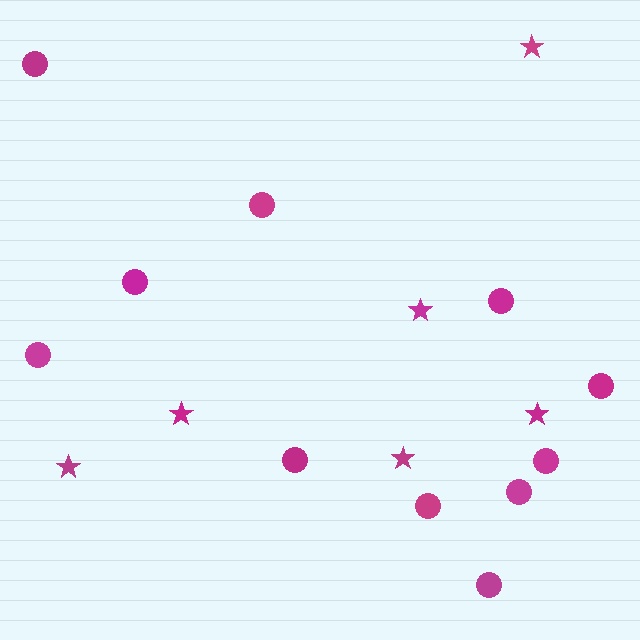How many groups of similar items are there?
There are 2 groups: one group of circles (11) and one group of stars (6).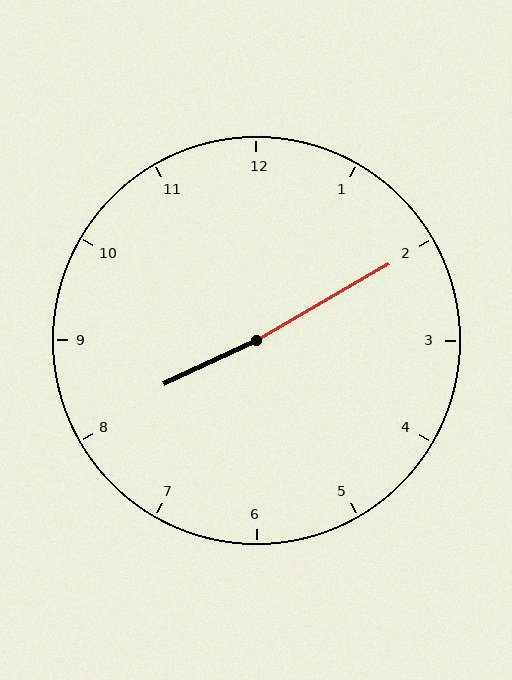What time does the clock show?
8:10.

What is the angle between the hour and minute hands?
Approximately 175 degrees.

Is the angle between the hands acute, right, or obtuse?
It is obtuse.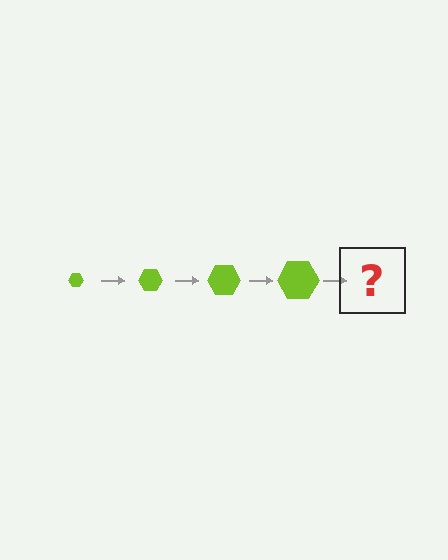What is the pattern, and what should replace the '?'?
The pattern is that the hexagon gets progressively larger each step. The '?' should be a lime hexagon, larger than the previous one.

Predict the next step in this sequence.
The next step is a lime hexagon, larger than the previous one.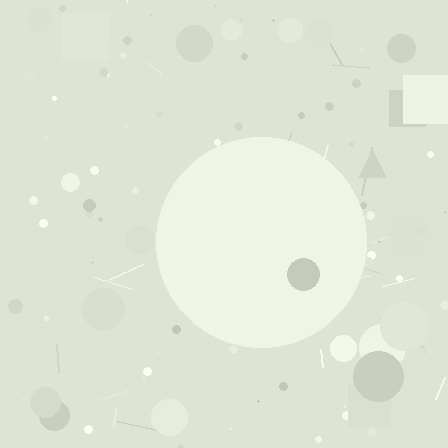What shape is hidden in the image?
A circle is hidden in the image.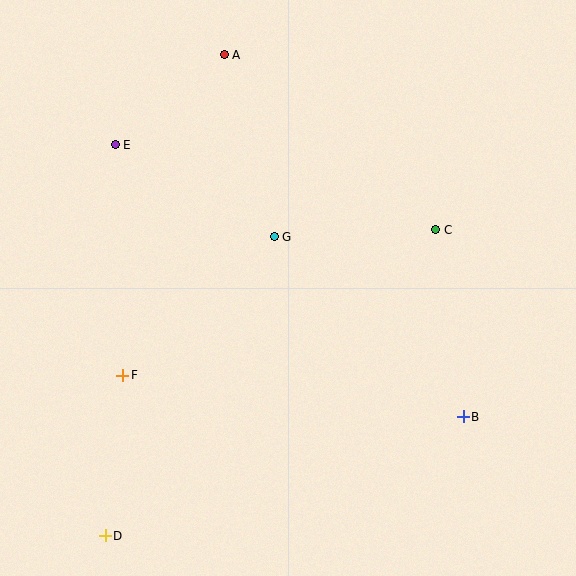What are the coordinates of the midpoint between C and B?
The midpoint between C and B is at (450, 323).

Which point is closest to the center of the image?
Point G at (274, 237) is closest to the center.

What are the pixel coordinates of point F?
Point F is at (123, 375).